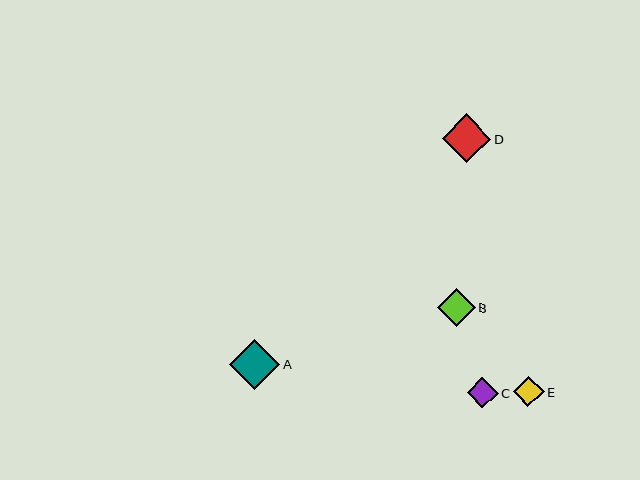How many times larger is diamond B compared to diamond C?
Diamond B is approximately 1.2 times the size of diamond C.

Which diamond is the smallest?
Diamond E is the smallest with a size of approximately 30 pixels.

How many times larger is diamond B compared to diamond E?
Diamond B is approximately 1.2 times the size of diamond E.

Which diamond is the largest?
Diamond A is the largest with a size of approximately 50 pixels.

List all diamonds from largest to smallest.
From largest to smallest: A, D, B, C, E.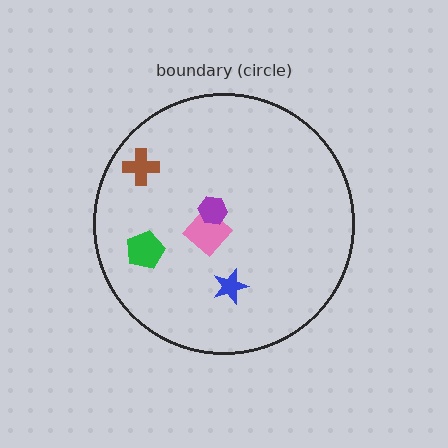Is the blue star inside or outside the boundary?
Inside.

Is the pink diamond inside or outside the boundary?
Inside.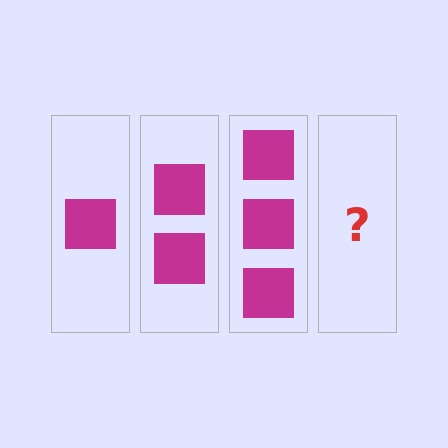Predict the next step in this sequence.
The next step is 4 squares.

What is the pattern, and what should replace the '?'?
The pattern is that each step adds one more square. The '?' should be 4 squares.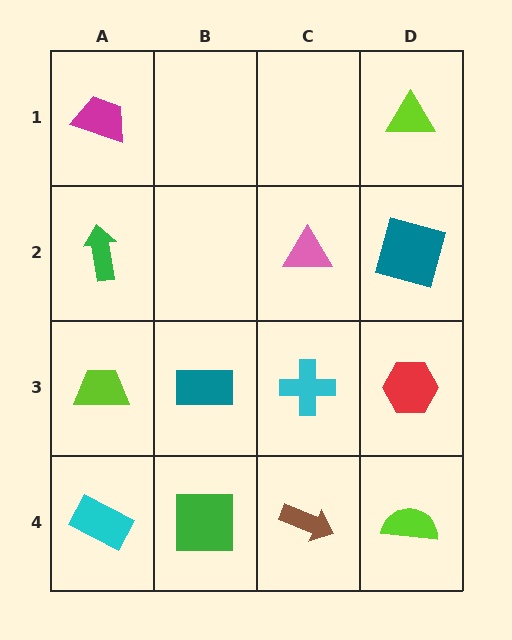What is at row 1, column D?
A lime triangle.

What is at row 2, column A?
A green arrow.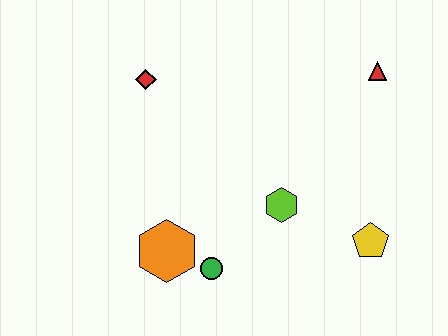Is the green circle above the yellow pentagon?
No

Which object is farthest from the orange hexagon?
The red triangle is farthest from the orange hexagon.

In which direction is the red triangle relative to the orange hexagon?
The red triangle is to the right of the orange hexagon.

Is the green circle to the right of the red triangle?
No